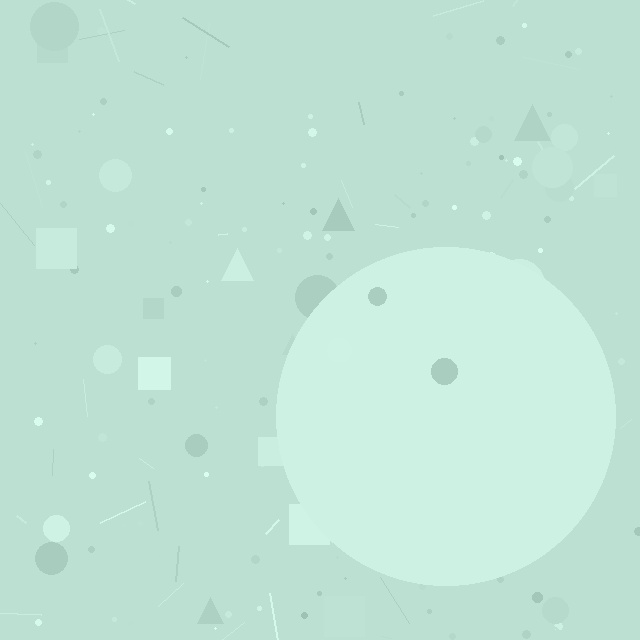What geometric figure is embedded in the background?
A circle is embedded in the background.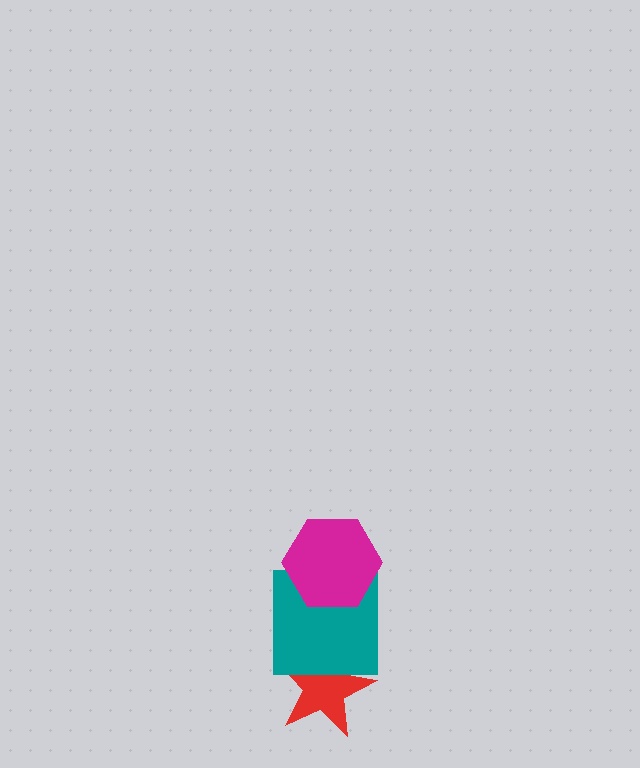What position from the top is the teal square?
The teal square is 2nd from the top.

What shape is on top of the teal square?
The magenta hexagon is on top of the teal square.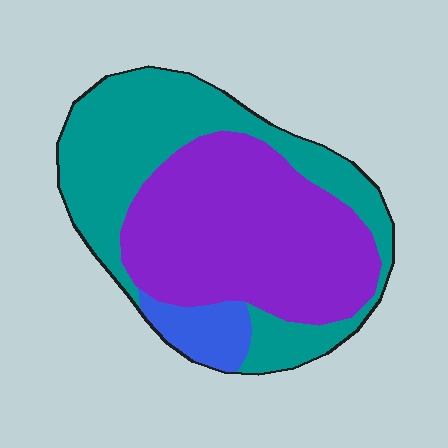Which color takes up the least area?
Blue, at roughly 10%.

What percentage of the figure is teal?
Teal covers 43% of the figure.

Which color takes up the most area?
Purple, at roughly 50%.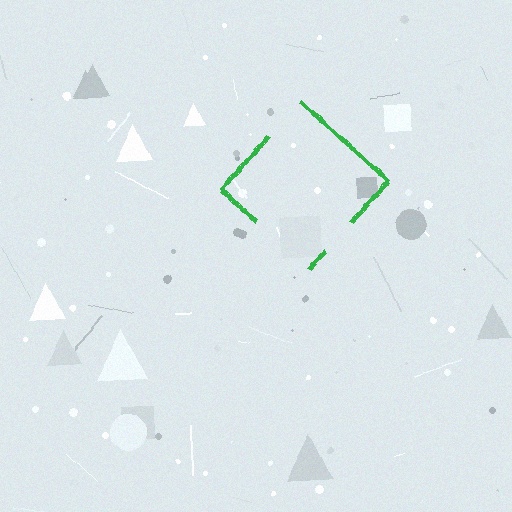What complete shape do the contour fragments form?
The contour fragments form a diamond.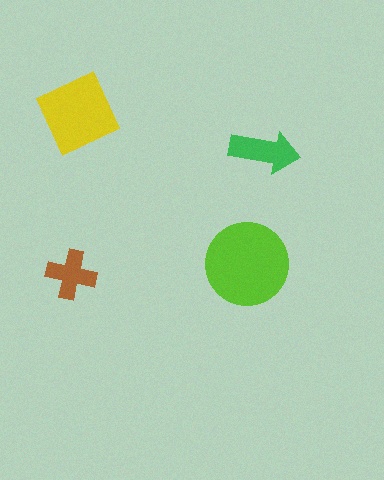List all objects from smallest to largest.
The brown cross, the green arrow, the yellow square, the lime circle.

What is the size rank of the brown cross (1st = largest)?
4th.